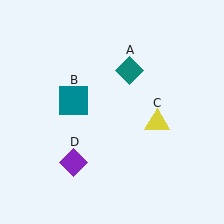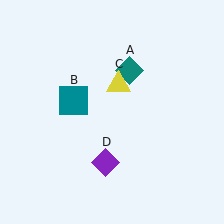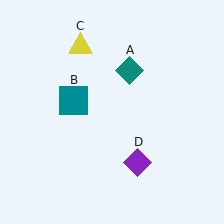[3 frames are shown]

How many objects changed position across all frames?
2 objects changed position: yellow triangle (object C), purple diamond (object D).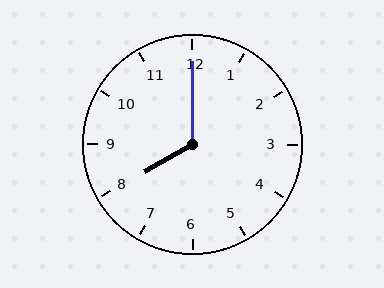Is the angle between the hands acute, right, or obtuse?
It is obtuse.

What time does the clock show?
8:00.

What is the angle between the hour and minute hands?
Approximately 120 degrees.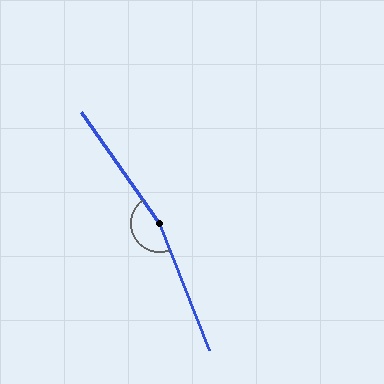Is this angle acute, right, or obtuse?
It is obtuse.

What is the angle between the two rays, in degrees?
Approximately 167 degrees.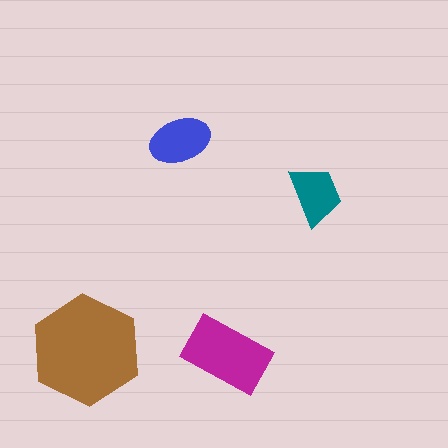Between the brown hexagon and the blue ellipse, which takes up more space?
The brown hexagon.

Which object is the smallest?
The teal trapezoid.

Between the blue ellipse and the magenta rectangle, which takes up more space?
The magenta rectangle.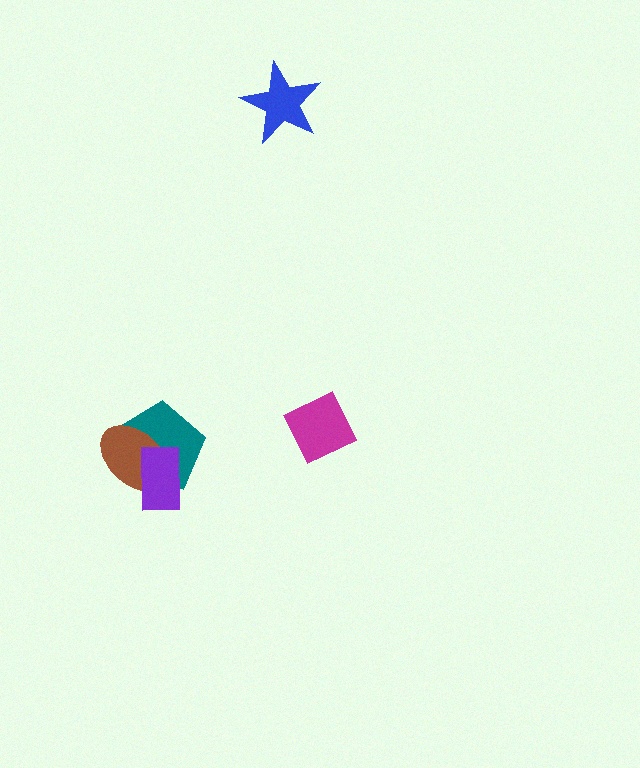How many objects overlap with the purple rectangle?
2 objects overlap with the purple rectangle.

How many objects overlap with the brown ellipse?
2 objects overlap with the brown ellipse.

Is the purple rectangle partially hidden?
No, no other shape covers it.